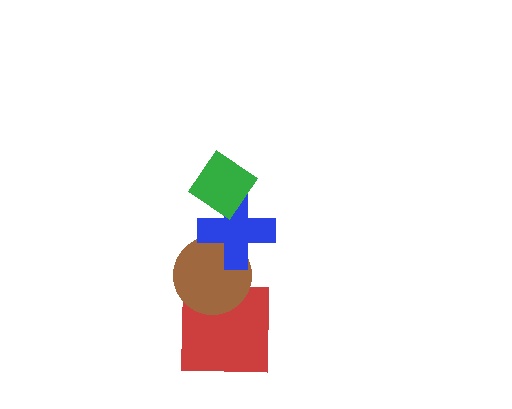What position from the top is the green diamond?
The green diamond is 1st from the top.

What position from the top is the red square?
The red square is 4th from the top.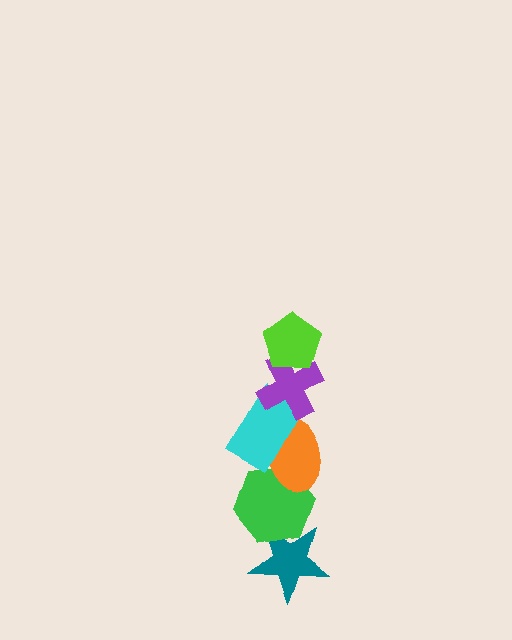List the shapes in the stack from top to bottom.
From top to bottom: the lime pentagon, the purple cross, the cyan rectangle, the orange ellipse, the green hexagon, the teal star.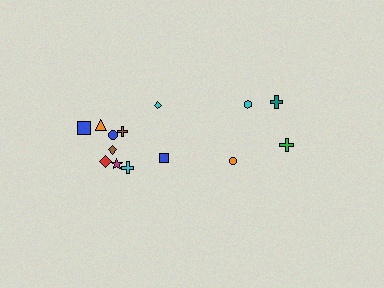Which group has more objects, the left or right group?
The left group.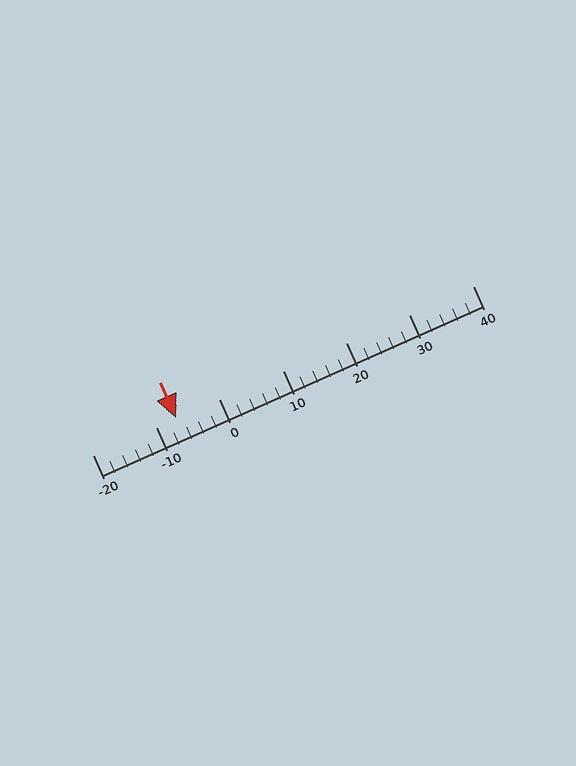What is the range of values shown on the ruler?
The ruler shows values from -20 to 40.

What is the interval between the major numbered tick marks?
The major tick marks are spaced 10 units apart.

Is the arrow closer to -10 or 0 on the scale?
The arrow is closer to -10.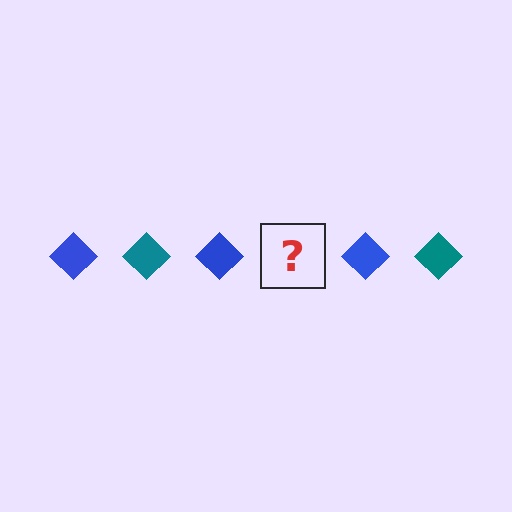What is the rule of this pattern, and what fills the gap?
The rule is that the pattern cycles through blue, teal diamonds. The gap should be filled with a teal diamond.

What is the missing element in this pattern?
The missing element is a teal diamond.